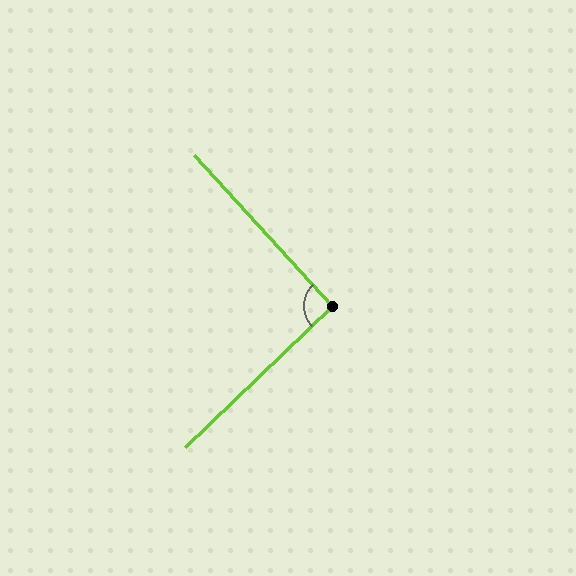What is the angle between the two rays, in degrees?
Approximately 91 degrees.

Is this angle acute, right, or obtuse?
It is approximately a right angle.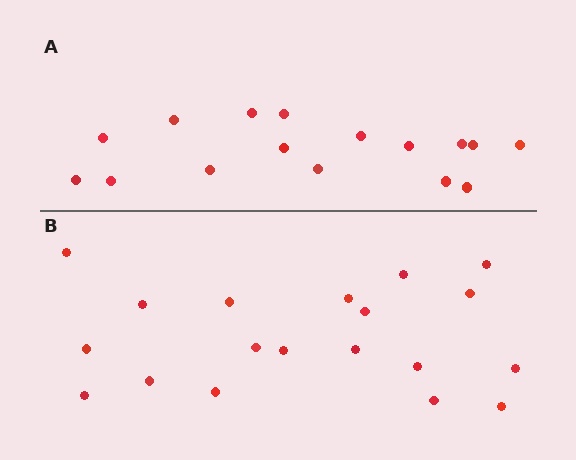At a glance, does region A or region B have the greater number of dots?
Region B (the bottom region) has more dots.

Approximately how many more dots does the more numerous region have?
Region B has just a few more — roughly 2 or 3 more dots than region A.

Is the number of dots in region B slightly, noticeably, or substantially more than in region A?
Region B has only slightly more — the two regions are fairly close. The ratio is roughly 1.2 to 1.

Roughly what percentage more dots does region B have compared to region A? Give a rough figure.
About 20% more.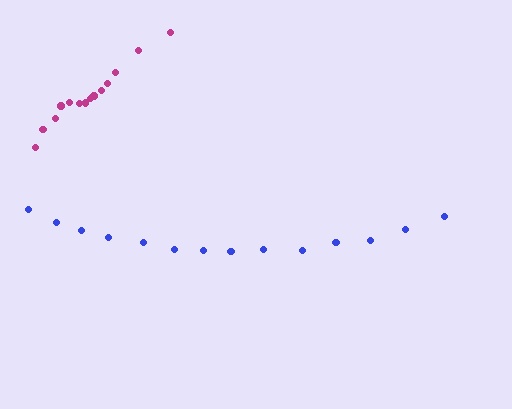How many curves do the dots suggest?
There are 2 distinct paths.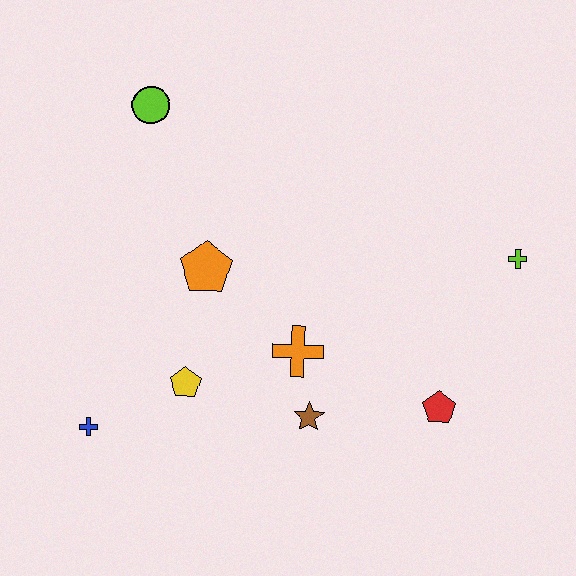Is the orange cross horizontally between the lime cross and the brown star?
No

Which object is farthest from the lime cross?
The blue cross is farthest from the lime cross.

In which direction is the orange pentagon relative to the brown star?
The orange pentagon is above the brown star.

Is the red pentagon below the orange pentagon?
Yes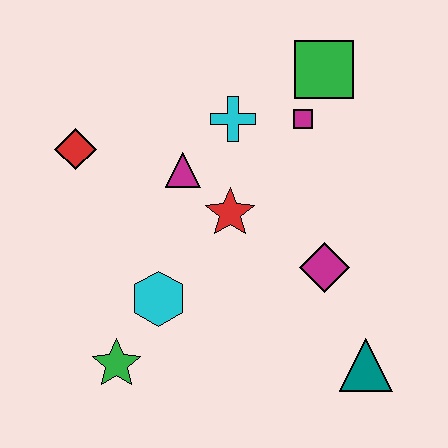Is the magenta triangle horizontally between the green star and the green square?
Yes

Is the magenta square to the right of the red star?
Yes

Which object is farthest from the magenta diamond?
The red diamond is farthest from the magenta diamond.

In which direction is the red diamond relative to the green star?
The red diamond is above the green star.